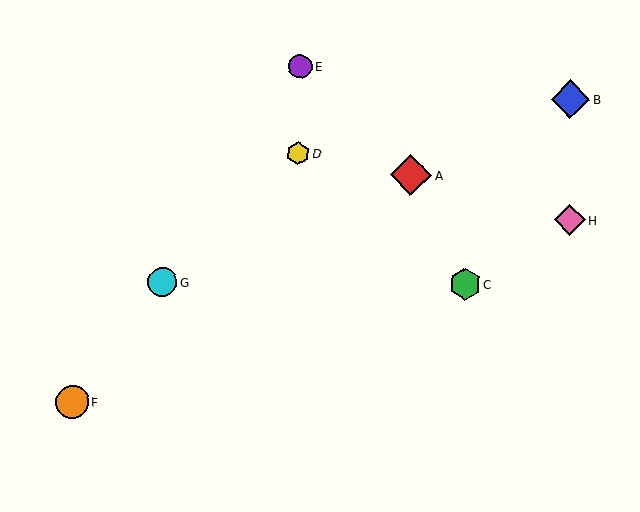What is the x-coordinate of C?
Object C is at x≈465.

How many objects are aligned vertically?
2 objects (D, E) are aligned vertically.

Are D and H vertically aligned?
No, D is at x≈298 and H is at x≈570.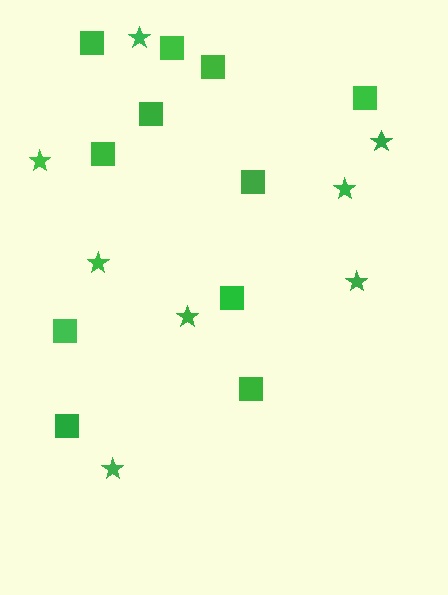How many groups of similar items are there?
There are 2 groups: one group of stars (8) and one group of squares (11).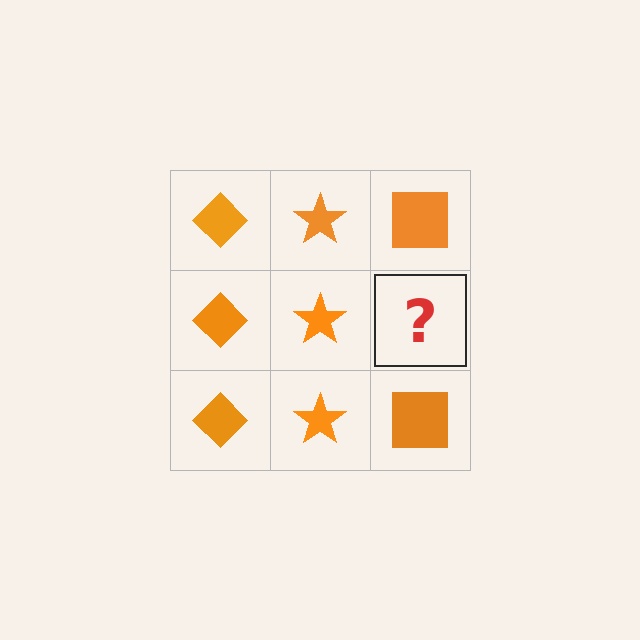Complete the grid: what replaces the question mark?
The question mark should be replaced with an orange square.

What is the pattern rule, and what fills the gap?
The rule is that each column has a consistent shape. The gap should be filled with an orange square.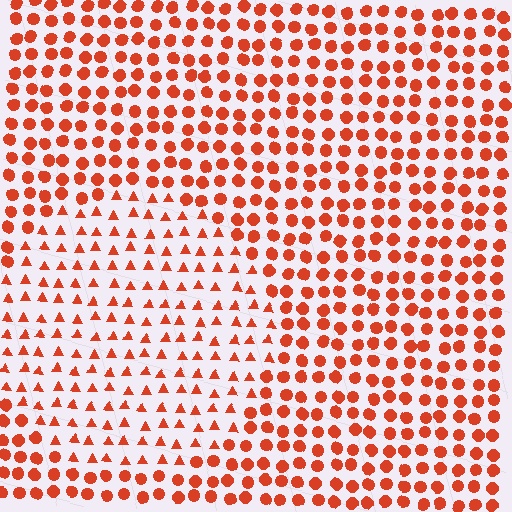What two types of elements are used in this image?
The image uses triangles inside the circle region and circles outside it.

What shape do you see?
I see a circle.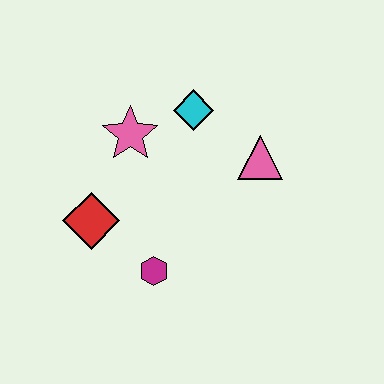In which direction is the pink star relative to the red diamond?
The pink star is above the red diamond.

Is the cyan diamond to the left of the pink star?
No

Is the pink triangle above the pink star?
No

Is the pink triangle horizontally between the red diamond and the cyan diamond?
No